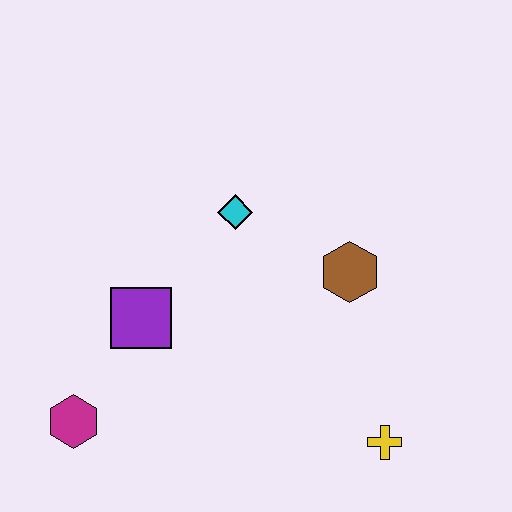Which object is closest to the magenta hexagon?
The purple square is closest to the magenta hexagon.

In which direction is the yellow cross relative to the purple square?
The yellow cross is to the right of the purple square.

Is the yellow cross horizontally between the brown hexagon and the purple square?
No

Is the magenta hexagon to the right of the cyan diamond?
No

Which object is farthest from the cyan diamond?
The yellow cross is farthest from the cyan diamond.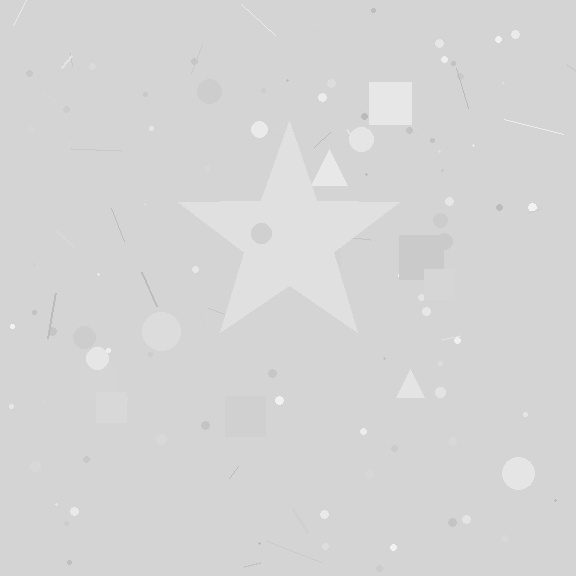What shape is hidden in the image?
A star is hidden in the image.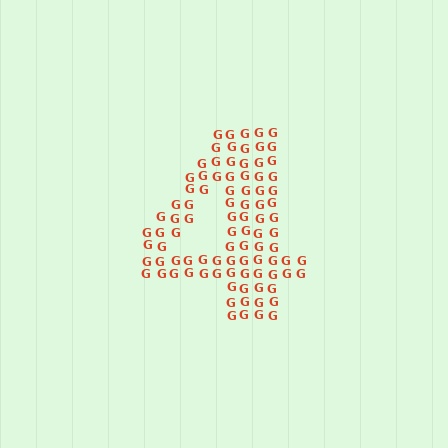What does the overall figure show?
The overall figure shows the digit 4.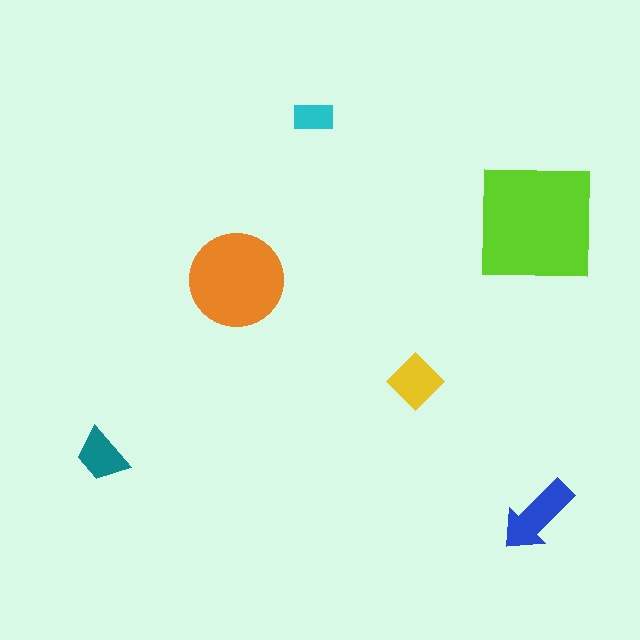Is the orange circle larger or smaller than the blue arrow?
Larger.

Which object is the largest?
The lime square.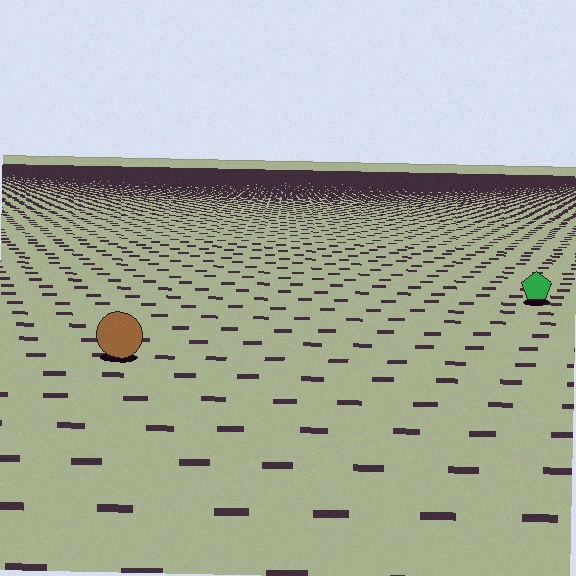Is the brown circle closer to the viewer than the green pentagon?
Yes. The brown circle is closer — you can tell from the texture gradient: the ground texture is coarser near it.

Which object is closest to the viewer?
The brown circle is closest. The texture marks near it are larger and more spread out.